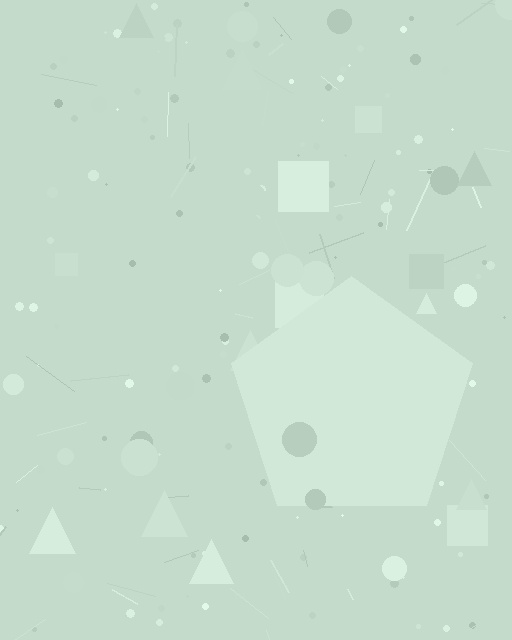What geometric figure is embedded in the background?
A pentagon is embedded in the background.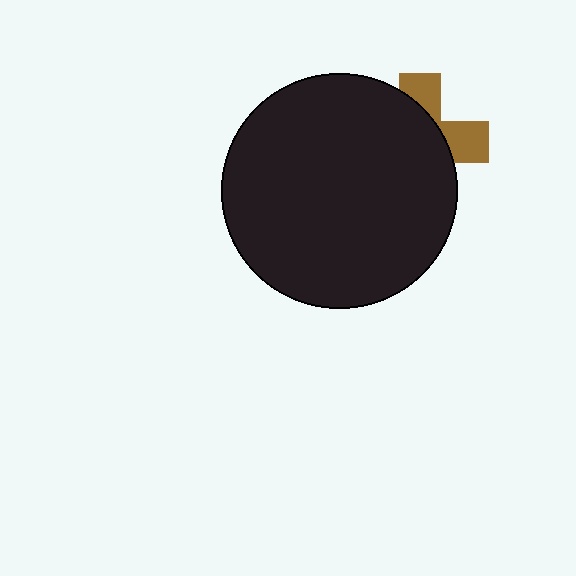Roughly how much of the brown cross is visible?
A small part of it is visible (roughly 32%).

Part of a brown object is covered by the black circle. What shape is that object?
It is a cross.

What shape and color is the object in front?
The object in front is a black circle.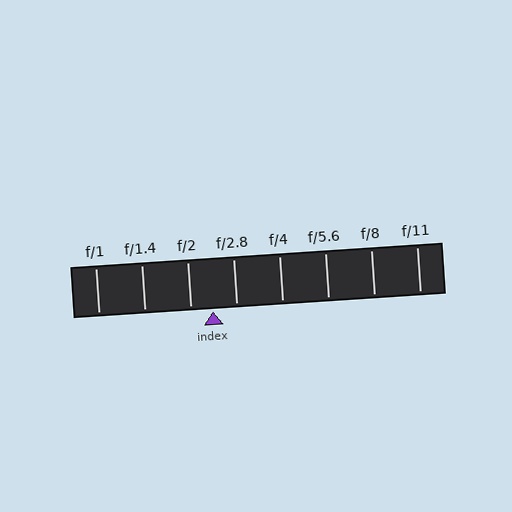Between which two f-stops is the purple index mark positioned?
The index mark is between f/2 and f/2.8.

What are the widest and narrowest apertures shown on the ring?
The widest aperture shown is f/1 and the narrowest is f/11.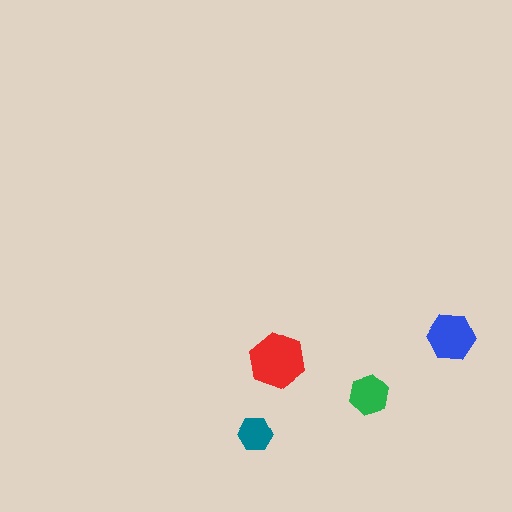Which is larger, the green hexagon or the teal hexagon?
The green one.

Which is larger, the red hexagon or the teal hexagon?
The red one.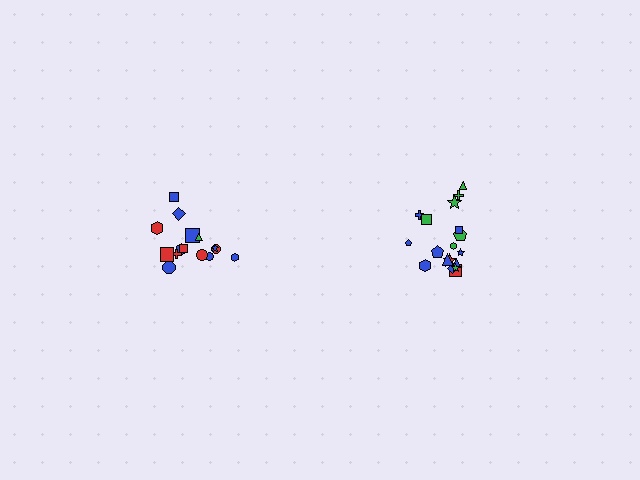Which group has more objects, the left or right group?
The right group.